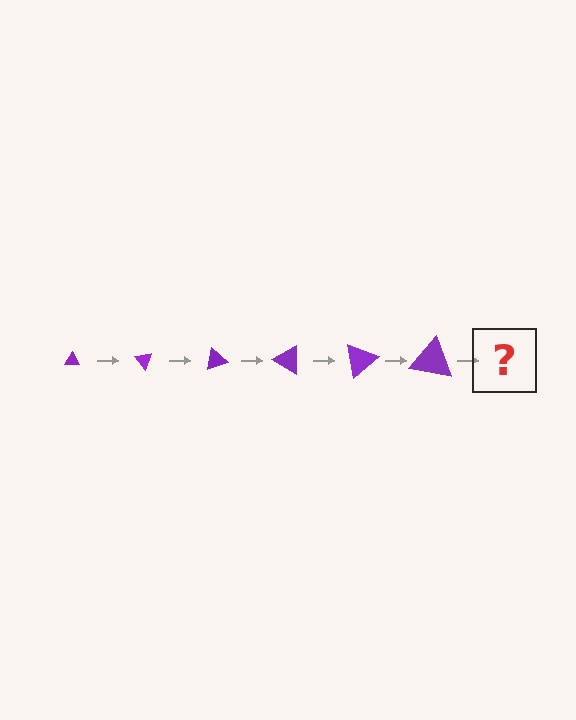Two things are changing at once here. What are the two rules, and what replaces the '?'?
The two rules are that the triangle grows larger each step and it rotates 50 degrees each step. The '?' should be a triangle, larger than the previous one and rotated 300 degrees from the start.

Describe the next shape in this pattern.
It should be a triangle, larger than the previous one and rotated 300 degrees from the start.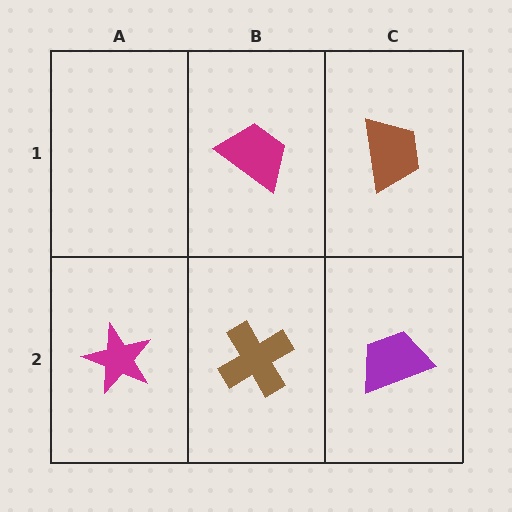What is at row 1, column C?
A brown trapezoid.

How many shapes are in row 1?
2 shapes.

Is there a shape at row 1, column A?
No, that cell is empty.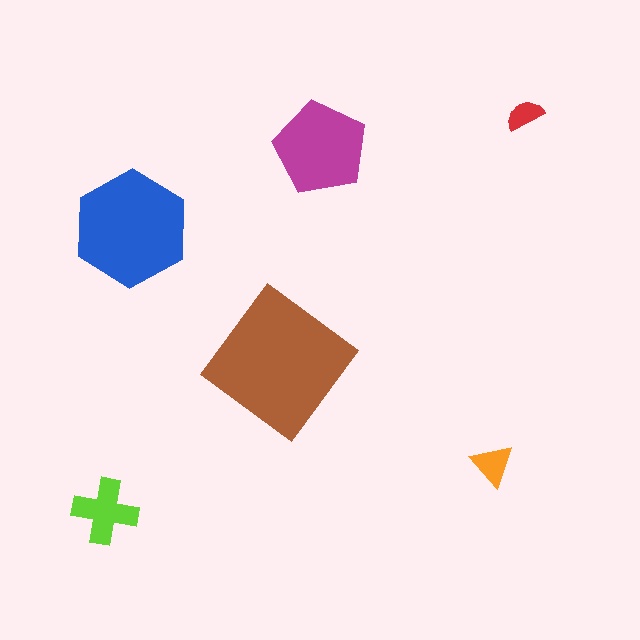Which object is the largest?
The brown diamond.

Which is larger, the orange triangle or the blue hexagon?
The blue hexagon.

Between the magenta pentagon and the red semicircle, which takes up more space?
The magenta pentagon.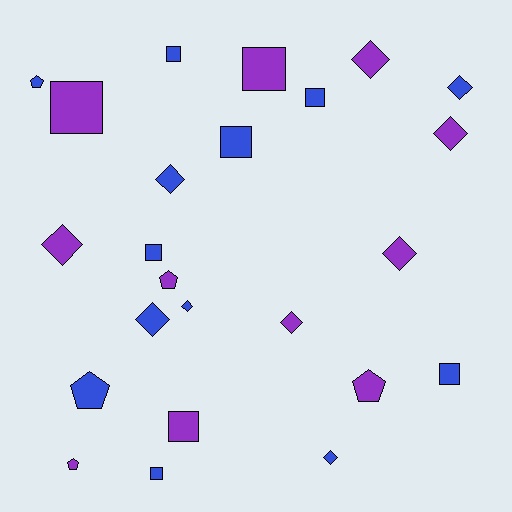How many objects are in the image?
There are 24 objects.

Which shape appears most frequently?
Diamond, with 10 objects.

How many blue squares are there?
There are 6 blue squares.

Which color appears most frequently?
Blue, with 13 objects.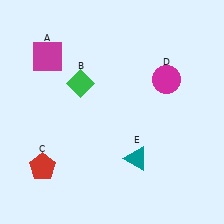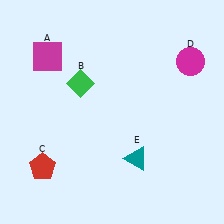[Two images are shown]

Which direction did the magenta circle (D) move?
The magenta circle (D) moved right.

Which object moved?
The magenta circle (D) moved right.